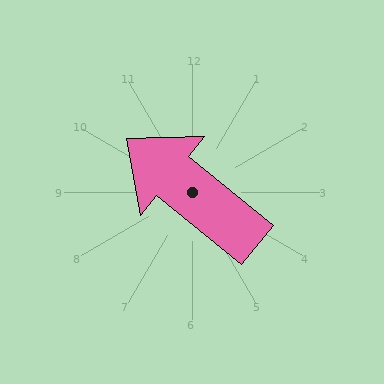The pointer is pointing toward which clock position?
Roughly 10 o'clock.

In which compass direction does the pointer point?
Northwest.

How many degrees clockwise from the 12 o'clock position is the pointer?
Approximately 309 degrees.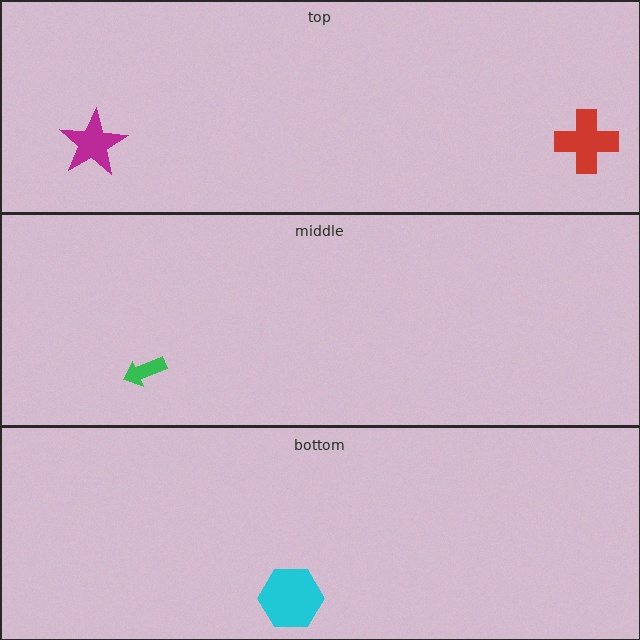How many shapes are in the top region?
2.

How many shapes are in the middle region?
1.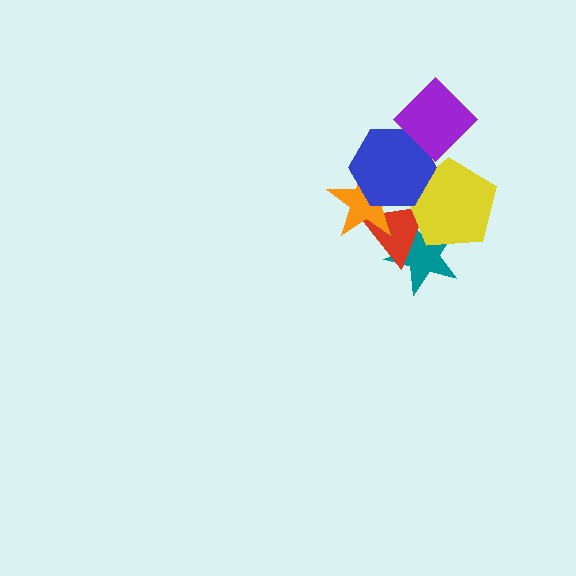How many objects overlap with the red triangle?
4 objects overlap with the red triangle.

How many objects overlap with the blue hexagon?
4 objects overlap with the blue hexagon.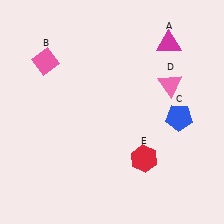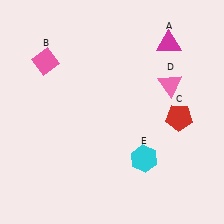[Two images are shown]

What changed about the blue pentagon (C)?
In Image 1, C is blue. In Image 2, it changed to red.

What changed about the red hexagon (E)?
In Image 1, E is red. In Image 2, it changed to cyan.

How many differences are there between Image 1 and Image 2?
There are 2 differences between the two images.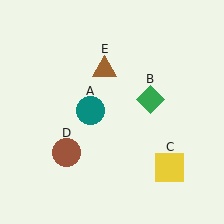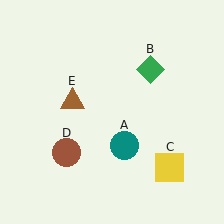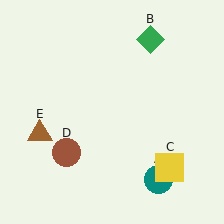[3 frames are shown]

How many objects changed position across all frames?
3 objects changed position: teal circle (object A), green diamond (object B), brown triangle (object E).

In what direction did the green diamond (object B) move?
The green diamond (object B) moved up.